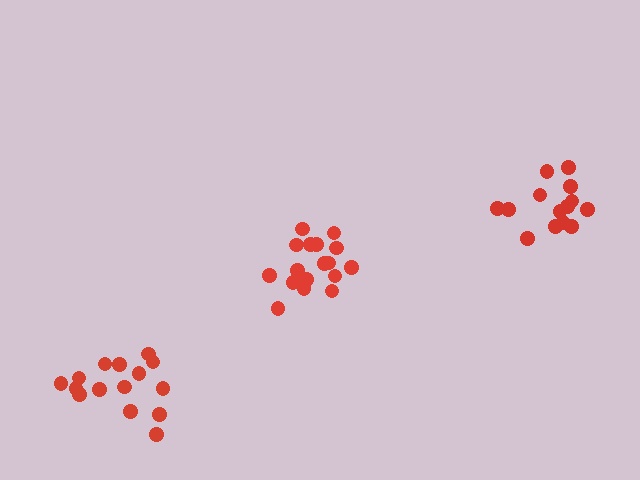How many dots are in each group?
Group 1: 18 dots, Group 2: 15 dots, Group 3: 14 dots (47 total).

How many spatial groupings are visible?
There are 3 spatial groupings.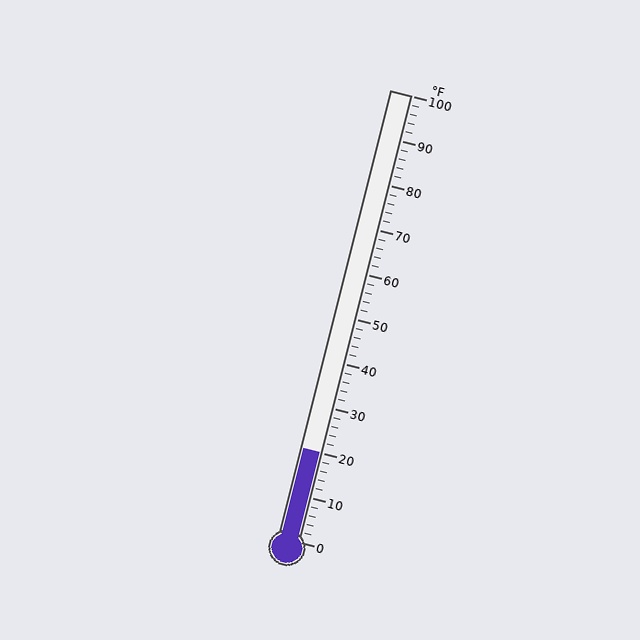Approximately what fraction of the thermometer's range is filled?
The thermometer is filled to approximately 20% of its range.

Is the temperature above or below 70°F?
The temperature is below 70°F.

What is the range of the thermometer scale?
The thermometer scale ranges from 0°F to 100°F.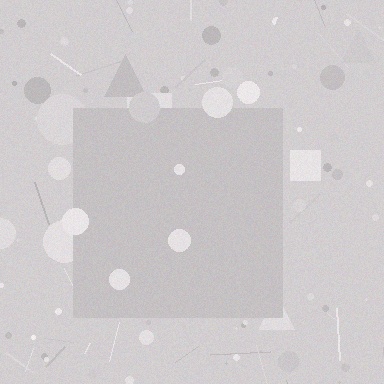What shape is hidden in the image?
A square is hidden in the image.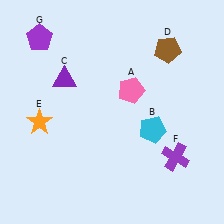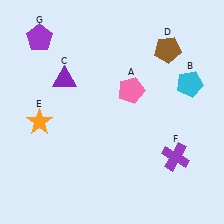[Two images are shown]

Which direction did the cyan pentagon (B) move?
The cyan pentagon (B) moved up.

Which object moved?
The cyan pentagon (B) moved up.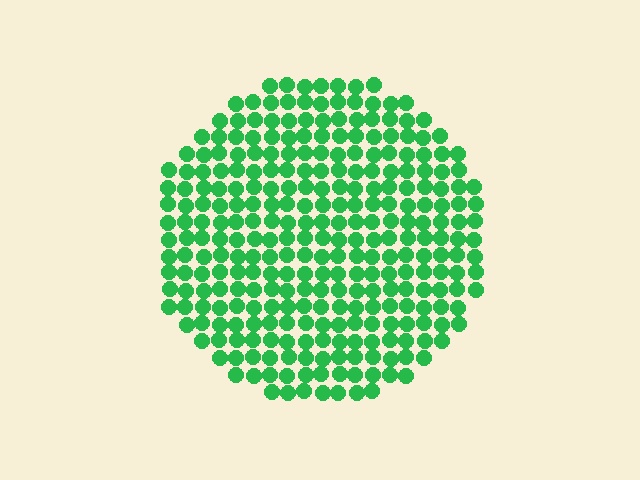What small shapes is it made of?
It is made of small circles.